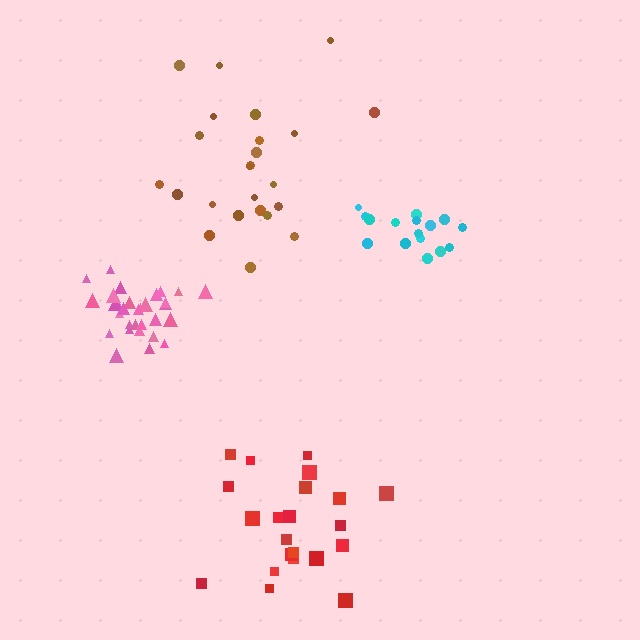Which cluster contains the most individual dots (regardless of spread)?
Pink (31).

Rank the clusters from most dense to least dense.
pink, cyan, red, brown.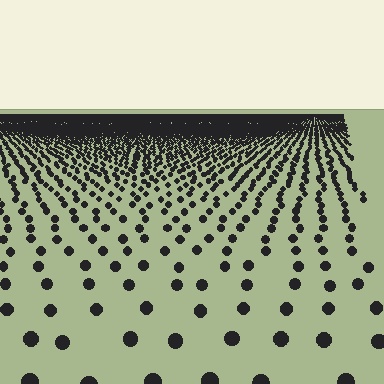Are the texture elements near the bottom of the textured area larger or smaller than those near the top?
Larger. Near the bottom, elements are closer to the viewer and appear at a bigger on-screen size.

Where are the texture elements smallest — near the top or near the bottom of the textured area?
Near the top.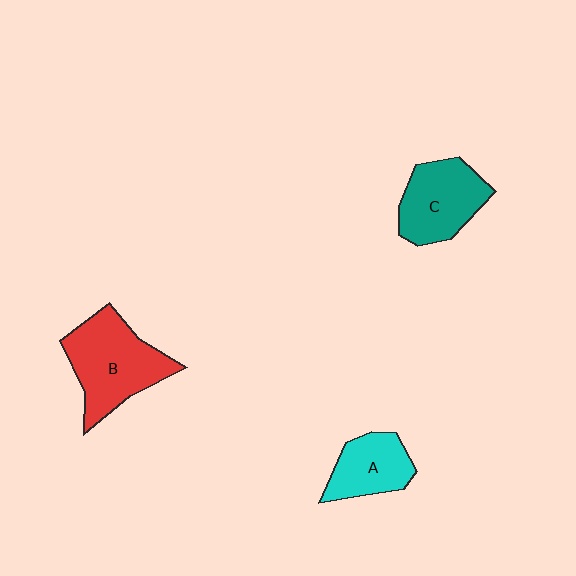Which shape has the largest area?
Shape B (red).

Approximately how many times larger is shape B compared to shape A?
Approximately 1.7 times.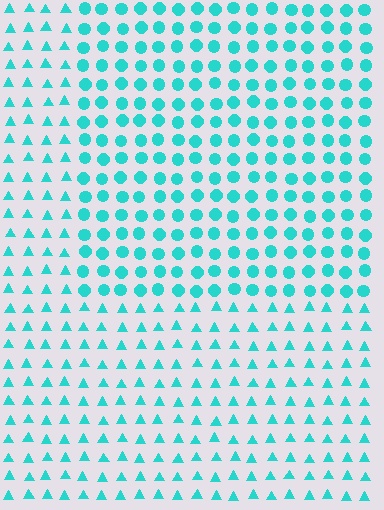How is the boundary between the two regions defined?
The boundary is defined by a change in element shape: circles inside vs. triangles outside. All elements share the same color and spacing.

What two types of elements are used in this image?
The image uses circles inside the rectangle region and triangles outside it.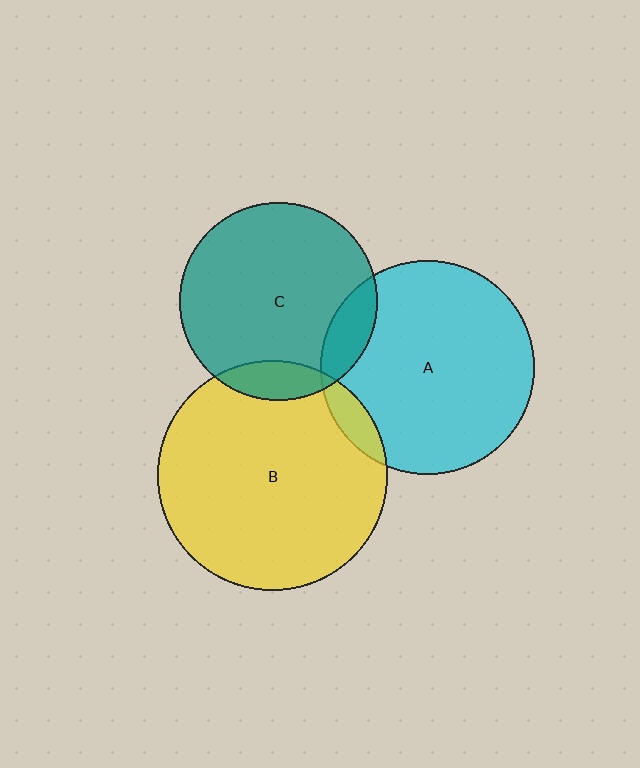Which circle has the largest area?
Circle B (yellow).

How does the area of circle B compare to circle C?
Approximately 1.4 times.